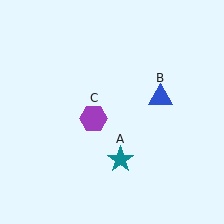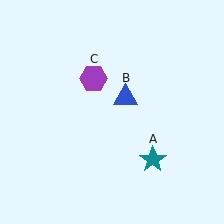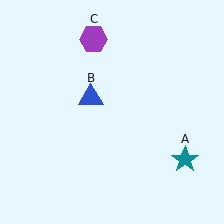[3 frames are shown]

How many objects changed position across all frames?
3 objects changed position: teal star (object A), blue triangle (object B), purple hexagon (object C).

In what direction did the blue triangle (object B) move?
The blue triangle (object B) moved left.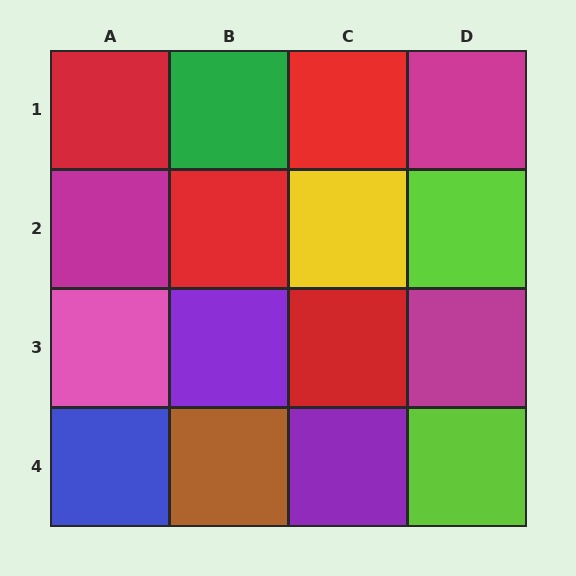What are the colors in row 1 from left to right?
Red, green, red, magenta.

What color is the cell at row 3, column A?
Pink.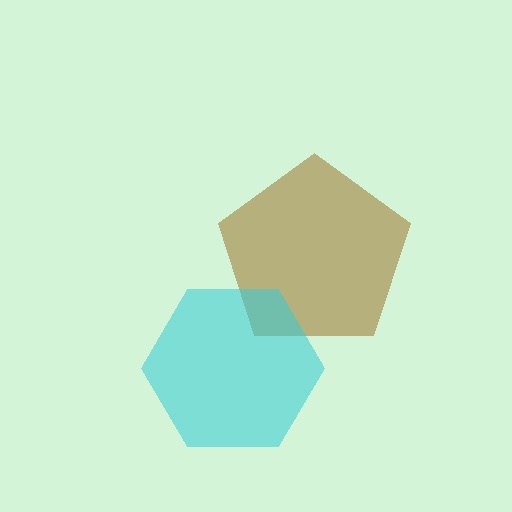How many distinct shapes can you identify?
There are 2 distinct shapes: a brown pentagon, a cyan hexagon.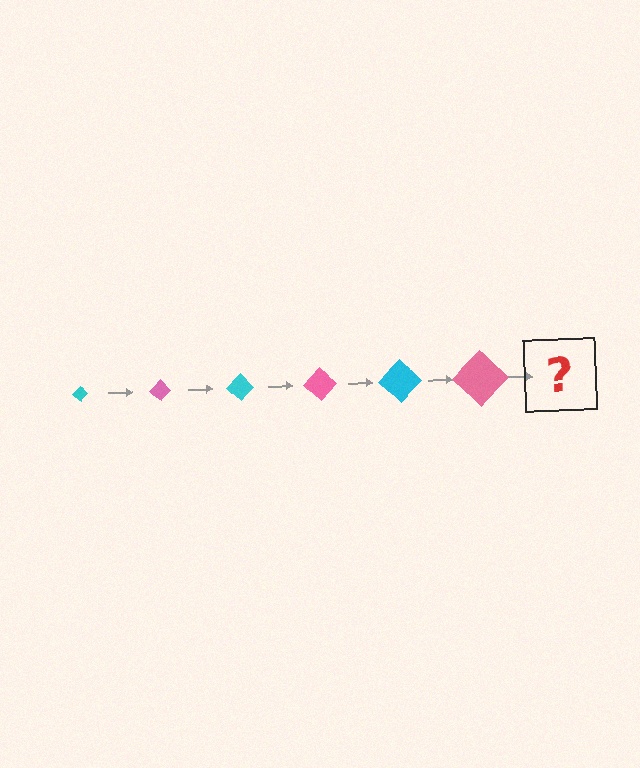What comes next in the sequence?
The next element should be a cyan diamond, larger than the previous one.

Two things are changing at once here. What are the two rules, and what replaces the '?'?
The two rules are that the diamond grows larger each step and the color cycles through cyan and pink. The '?' should be a cyan diamond, larger than the previous one.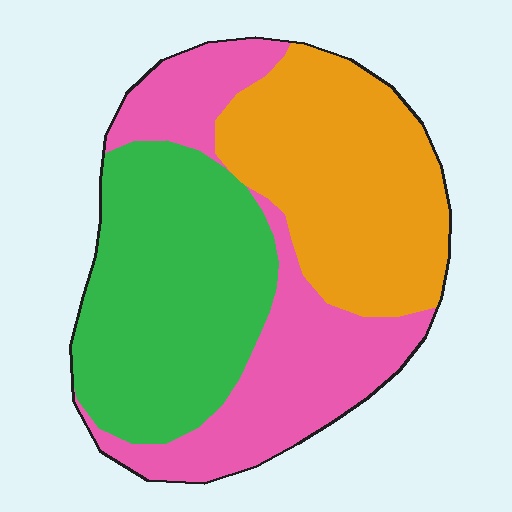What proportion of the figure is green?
Green takes up between a third and a half of the figure.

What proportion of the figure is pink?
Pink covers about 30% of the figure.